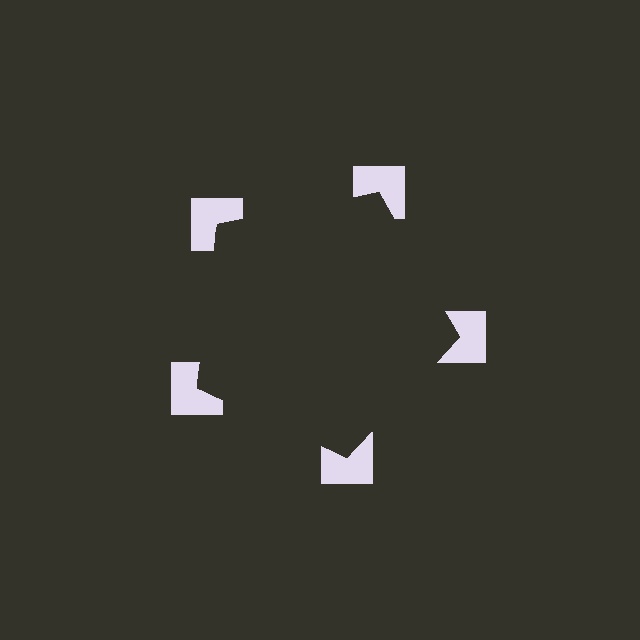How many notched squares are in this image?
There are 5 — one at each vertex of the illusory pentagon.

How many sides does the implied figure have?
5 sides.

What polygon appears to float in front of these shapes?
An illusory pentagon — its edges are inferred from the aligned wedge cuts in the notched squares, not physically drawn.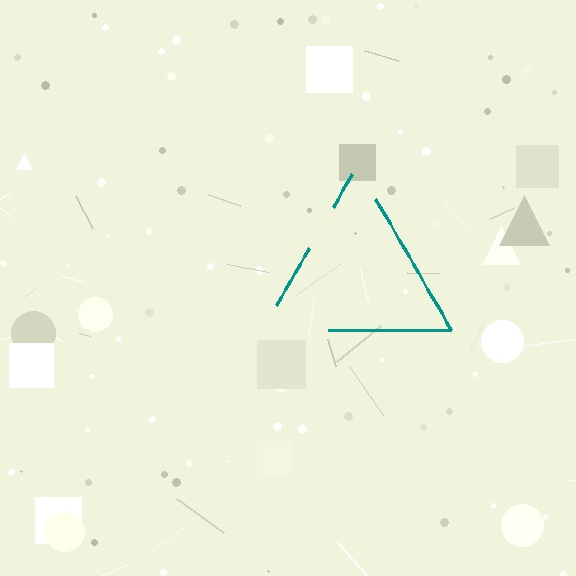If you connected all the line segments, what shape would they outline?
They would outline a triangle.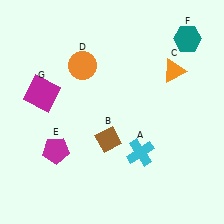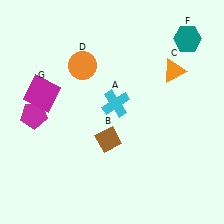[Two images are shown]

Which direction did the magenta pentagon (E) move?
The magenta pentagon (E) moved up.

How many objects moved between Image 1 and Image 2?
2 objects moved between the two images.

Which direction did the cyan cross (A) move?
The cyan cross (A) moved up.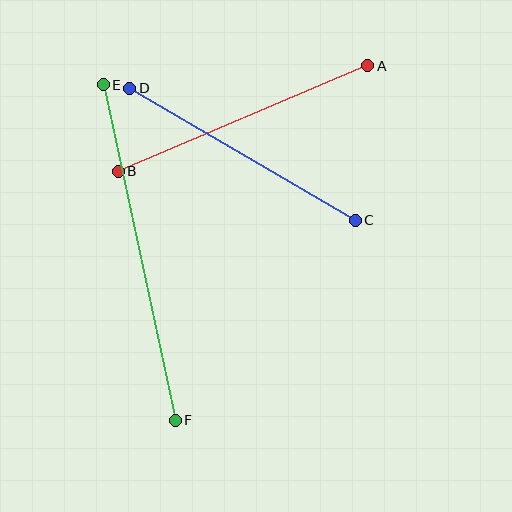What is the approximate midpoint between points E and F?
The midpoint is at approximately (139, 252) pixels.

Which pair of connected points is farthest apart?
Points E and F are farthest apart.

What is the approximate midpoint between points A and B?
The midpoint is at approximately (243, 119) pixels.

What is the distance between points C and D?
The distance is approximately 262 pixels.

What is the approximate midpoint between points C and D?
The midpoint is at approximately (242, 154) pixels.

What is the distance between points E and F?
The distance is approximately 343 pixels.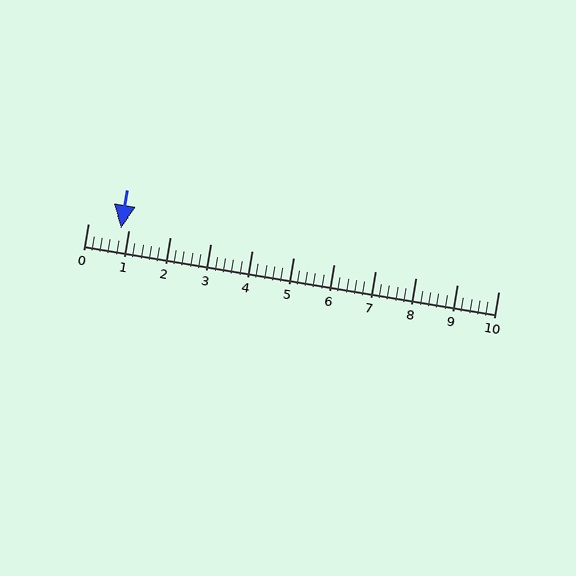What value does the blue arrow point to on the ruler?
The blue arrow points to approximately 0.8.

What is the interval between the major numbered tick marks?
The major tick marks are spaced 1 units apart.